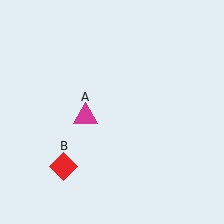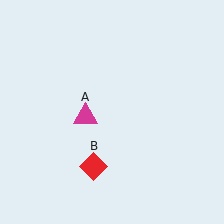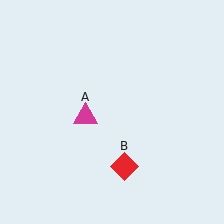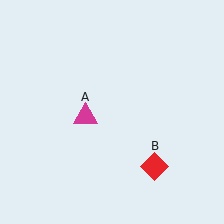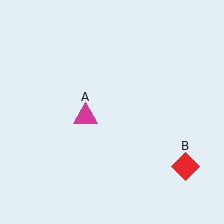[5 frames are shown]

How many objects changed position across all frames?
1 object changed position: red diamond (object B).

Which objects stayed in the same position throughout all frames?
Magenta triangle (object A) remained stationary.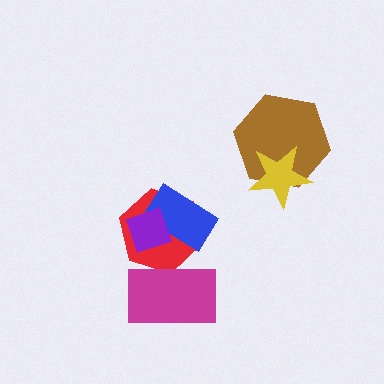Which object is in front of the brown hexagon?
The yellow star is in front of the brown hexagon.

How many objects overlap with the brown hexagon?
1 object overlaps with the brown hexagon.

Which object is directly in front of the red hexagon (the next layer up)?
The blue rectangle is directly in front of the red hexagon.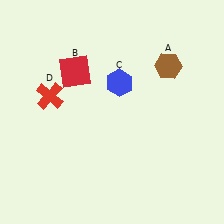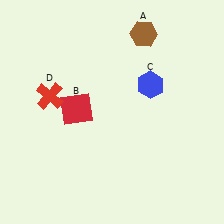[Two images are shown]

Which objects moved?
The objects that moved are: the brown hexagon (A), the red square (B), the blue hexagon (C).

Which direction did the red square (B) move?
The red square (B) moved down.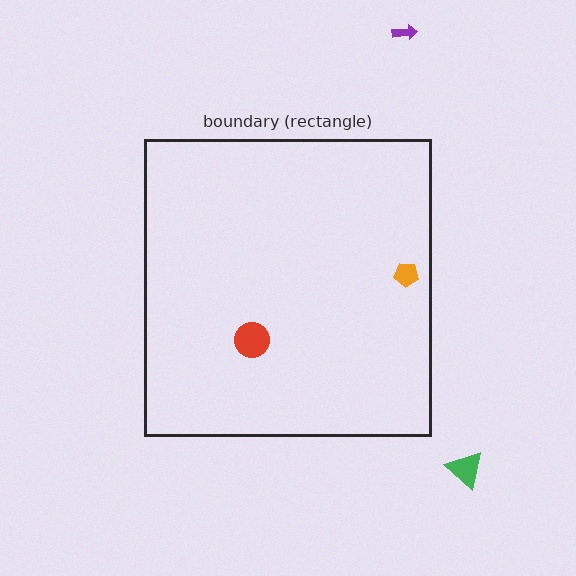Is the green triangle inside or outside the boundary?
Outside.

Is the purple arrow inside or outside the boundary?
Outside.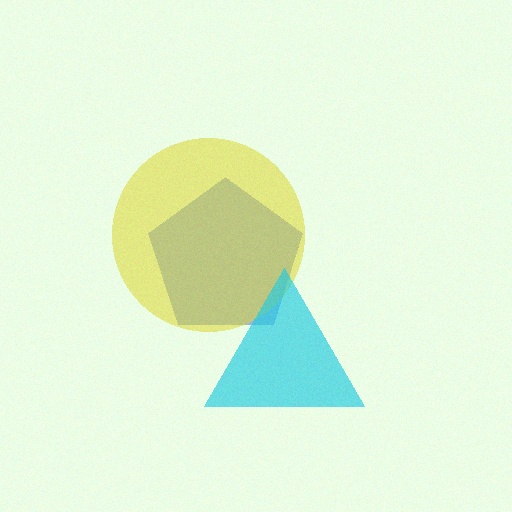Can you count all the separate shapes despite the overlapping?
Yes, there are 3 separate shapes.